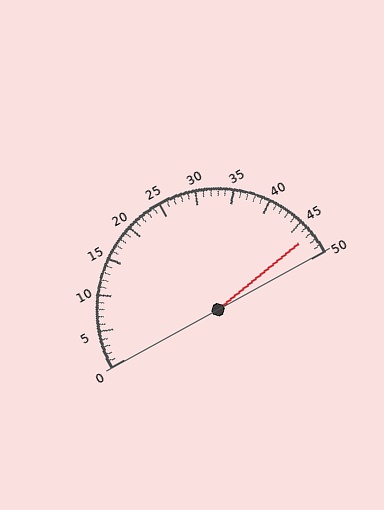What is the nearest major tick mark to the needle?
The nearest major tick mark is 45.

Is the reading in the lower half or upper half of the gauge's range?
The reading is in the upper half of the range (0 to 50).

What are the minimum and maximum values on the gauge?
The gauge ranges from 0 to 50.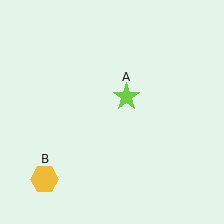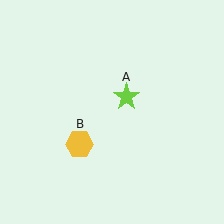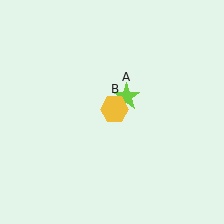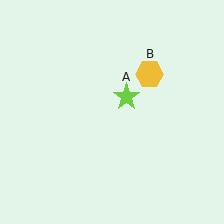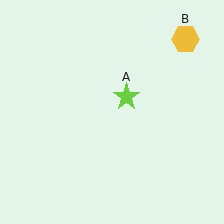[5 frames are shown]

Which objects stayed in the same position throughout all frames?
Lime star (object A) remained stationary.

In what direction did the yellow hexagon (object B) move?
The yellow hexagon (object B) moved up and to the right.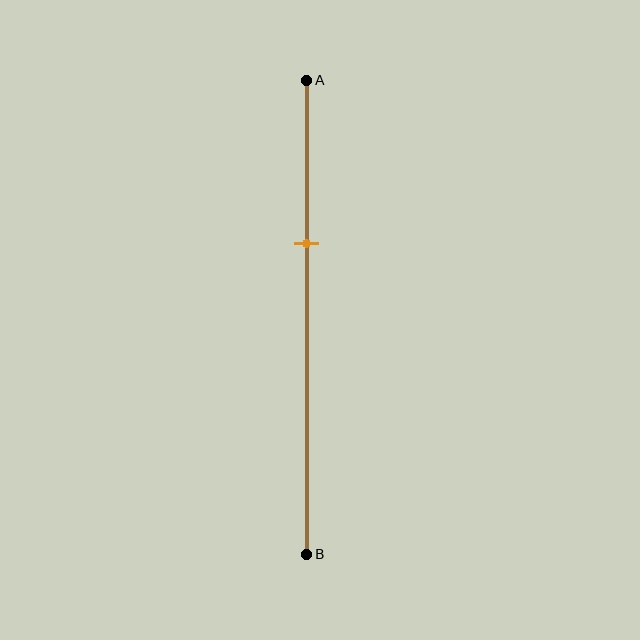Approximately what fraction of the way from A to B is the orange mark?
The orange mark is approximately 35% of the way from A to B.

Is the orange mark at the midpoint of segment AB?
No, the mark is at about 35% from A, not at the 50% midpoint.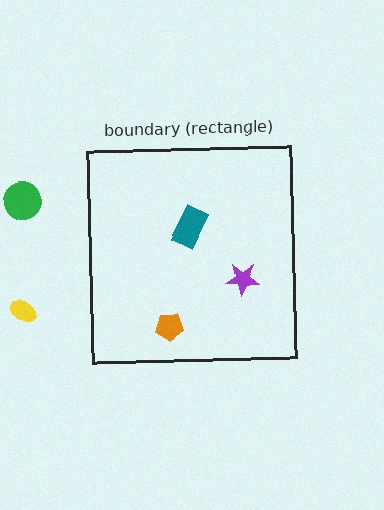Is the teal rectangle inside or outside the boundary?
Inside.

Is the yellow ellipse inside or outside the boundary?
Outside.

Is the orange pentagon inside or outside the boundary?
Inside.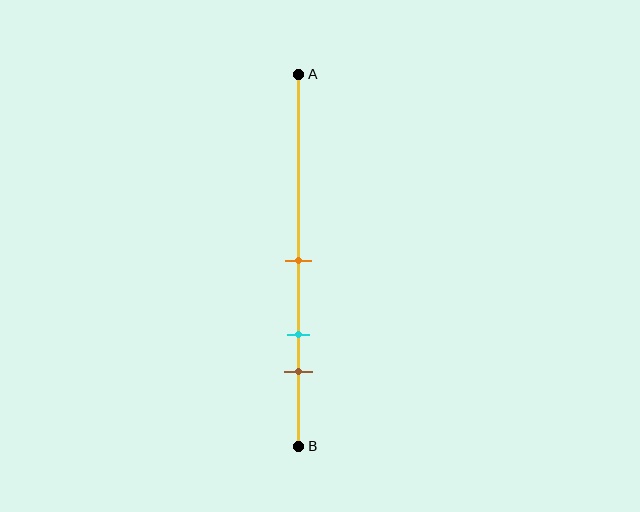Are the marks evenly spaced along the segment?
Yes, the marks are approximately evenly spaced.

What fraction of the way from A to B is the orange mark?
The orange mark is approximately 50% (0.5) of the way from A to B.